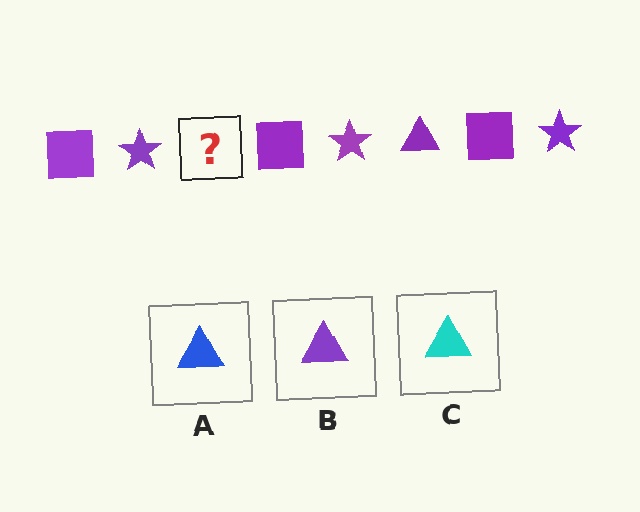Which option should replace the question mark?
Option B.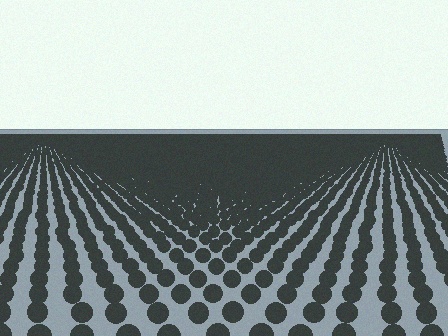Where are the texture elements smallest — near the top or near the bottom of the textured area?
Near the top.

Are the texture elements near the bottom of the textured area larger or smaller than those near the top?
Larger. Near the bottom, elements are closer to the viewer and appear at a bigger on-screen size.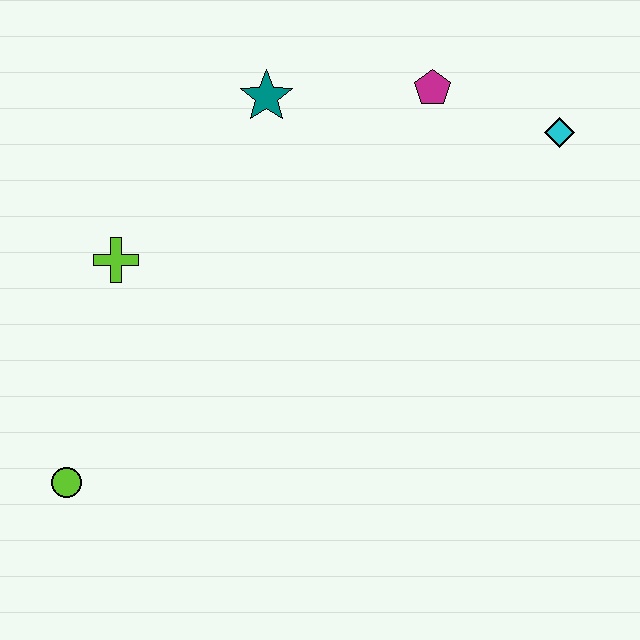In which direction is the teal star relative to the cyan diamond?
The teal star is to the left of the cyan diamond.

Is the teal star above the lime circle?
Yes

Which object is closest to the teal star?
The magenta pentagon is closest to the teal star.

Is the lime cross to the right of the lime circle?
Yes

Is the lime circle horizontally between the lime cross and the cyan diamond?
No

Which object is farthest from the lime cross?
The cyan diamond is farthest from the lime cross.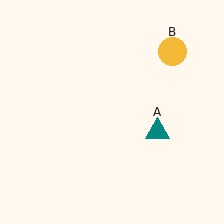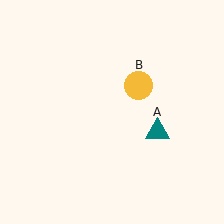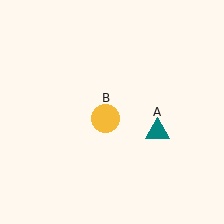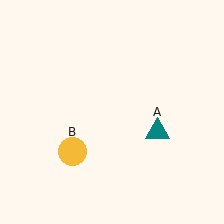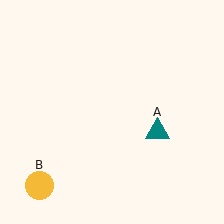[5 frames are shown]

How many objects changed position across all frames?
1 object changed position: yellow circle (object B).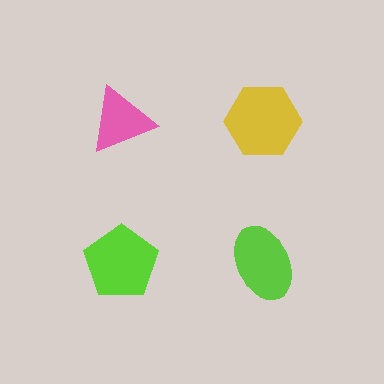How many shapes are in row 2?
2 shapes.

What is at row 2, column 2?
A lime ellipse.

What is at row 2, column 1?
A lime pentagon.